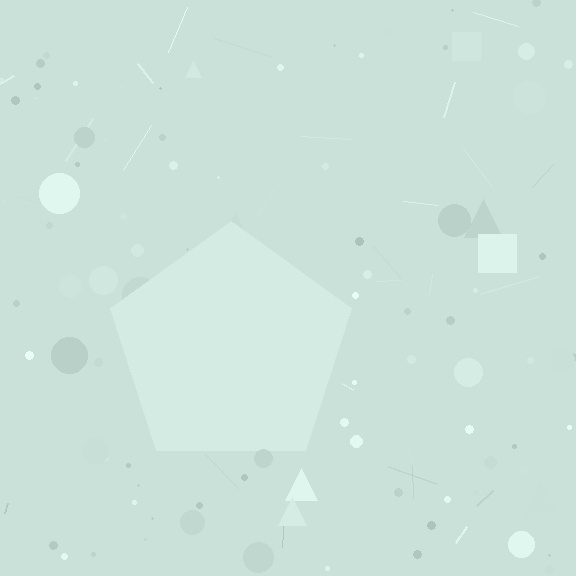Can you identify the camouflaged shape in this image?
The camouflaged shape is a pentagon.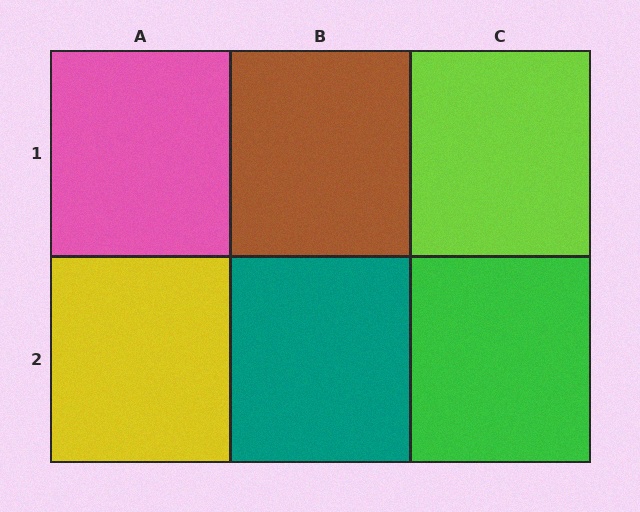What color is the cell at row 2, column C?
Green.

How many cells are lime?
1 cell is lime.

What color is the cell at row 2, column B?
Teal.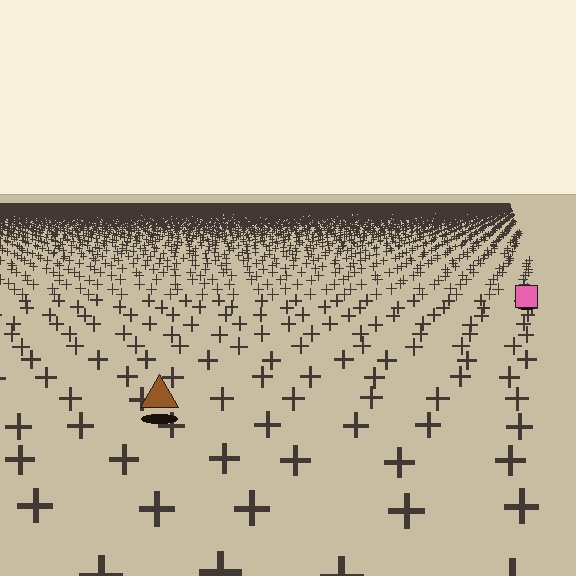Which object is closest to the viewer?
The brown triangle is closest. The texture marks near it are larger and more spread out.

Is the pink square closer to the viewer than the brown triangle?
No. The brown triangle is closer — you can tell from the texture gradient: the ground texture is coarser near it.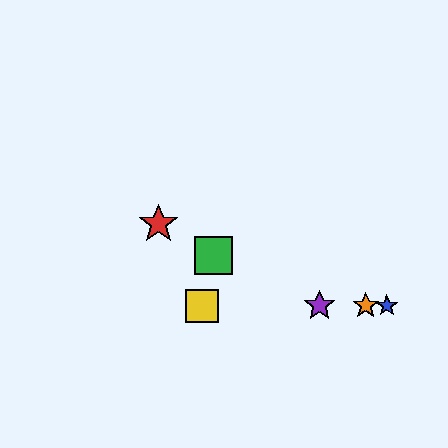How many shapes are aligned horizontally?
4 shapes (the blue star, the yellow square, the purple star, the orange star) are aligned horizontally.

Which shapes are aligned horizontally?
The blue star, the yellow square, the purple star, the orange star are aligned horizontally.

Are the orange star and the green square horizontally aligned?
No, the orange star is at y≈306 and the green square is at y≈255.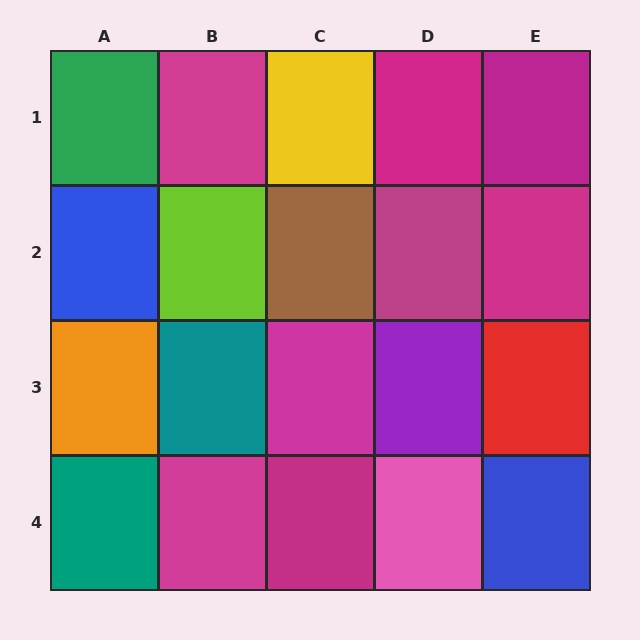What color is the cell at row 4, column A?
Teal.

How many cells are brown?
1 cell is brown.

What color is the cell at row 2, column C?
Brown.